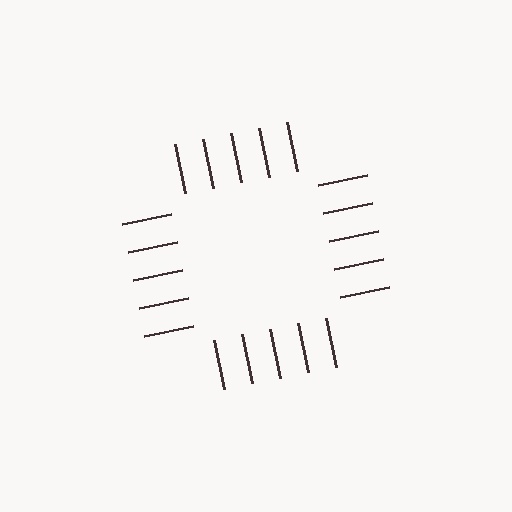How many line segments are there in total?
20 — 5 along each of the 4 edges.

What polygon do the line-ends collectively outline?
An illusory square — the line segments terminate on its edges but no continuous stroke is drawn.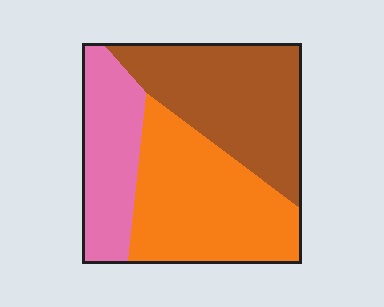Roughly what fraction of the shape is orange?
Orange takes up about two fifths (2/5) of the shape.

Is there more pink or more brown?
Brown.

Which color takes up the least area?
Pink, at roughly 25%.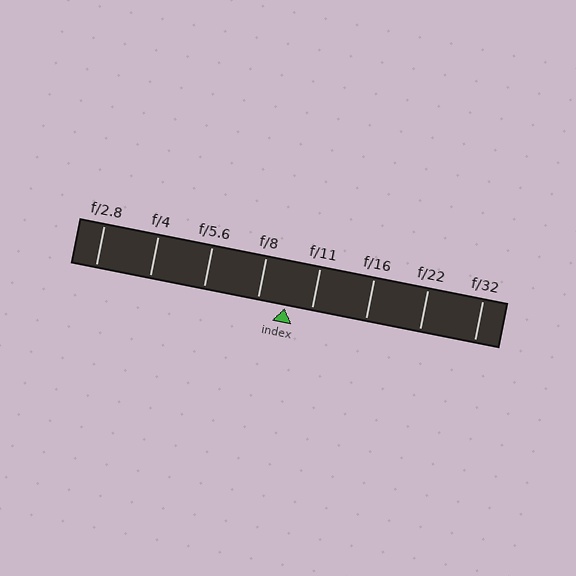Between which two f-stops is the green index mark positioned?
The index mark is between f/8 and f/11.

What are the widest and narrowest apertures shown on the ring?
The widest aperture shown is f/2.8 and the narrowest is f/32.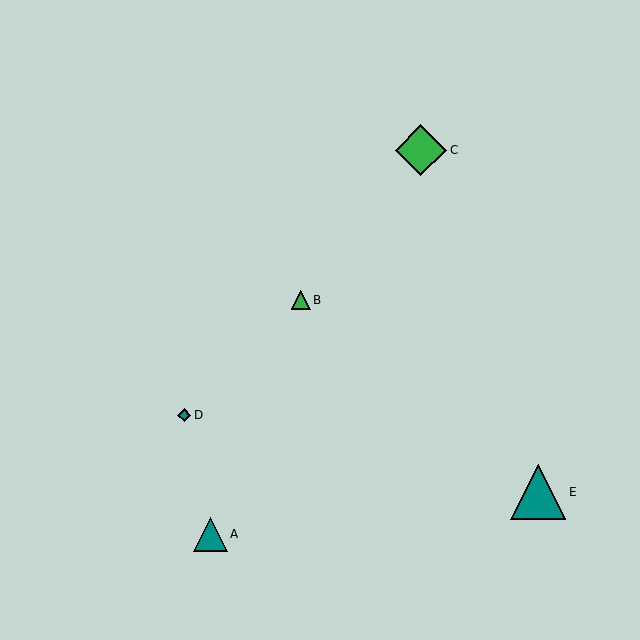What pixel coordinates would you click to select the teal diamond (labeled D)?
Click at (184, 415) to select the teal diamond D.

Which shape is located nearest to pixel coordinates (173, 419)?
The teal diamond (labeled D) at (184, 415) is nearest to that location.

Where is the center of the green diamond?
The center of the green diamond is at (421, 150).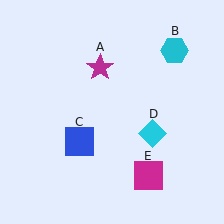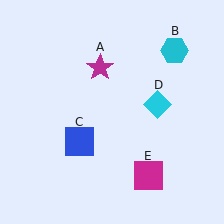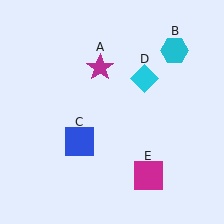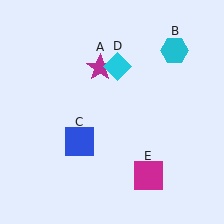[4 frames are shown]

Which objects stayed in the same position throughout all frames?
Magenta star (object A) and cyan hexagon (object B) and blue square (object C) and magenta square (object E) remained stationary.